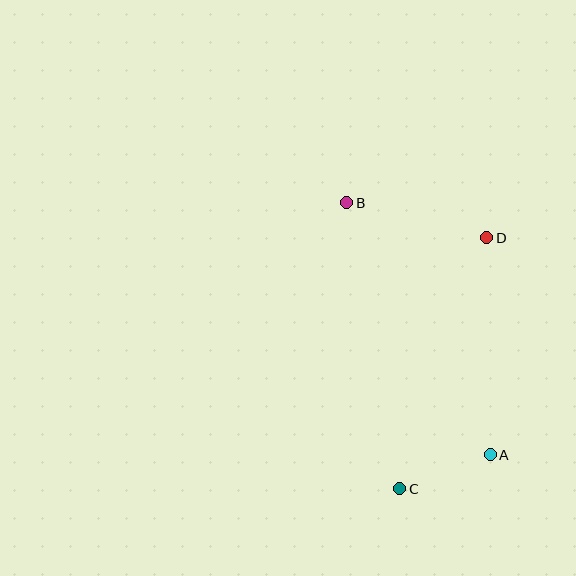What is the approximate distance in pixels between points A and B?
The distance between A and B is approximately 290 pixels.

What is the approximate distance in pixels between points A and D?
The distance between A and D is approximately 217 pixels.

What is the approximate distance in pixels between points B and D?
The distance between B and D is approximately 144 pixels.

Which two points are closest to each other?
Points A and C are closest to each other.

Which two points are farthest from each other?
Points B and C are farthest from each other.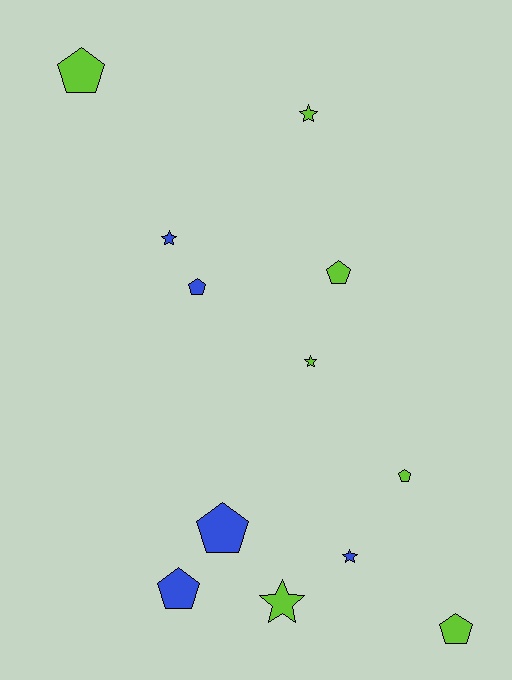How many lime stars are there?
There are 3 lime stars.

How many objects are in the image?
There are 12 objects.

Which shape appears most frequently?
Pentagon, with 7 objects.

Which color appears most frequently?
Lime, with 7 objects.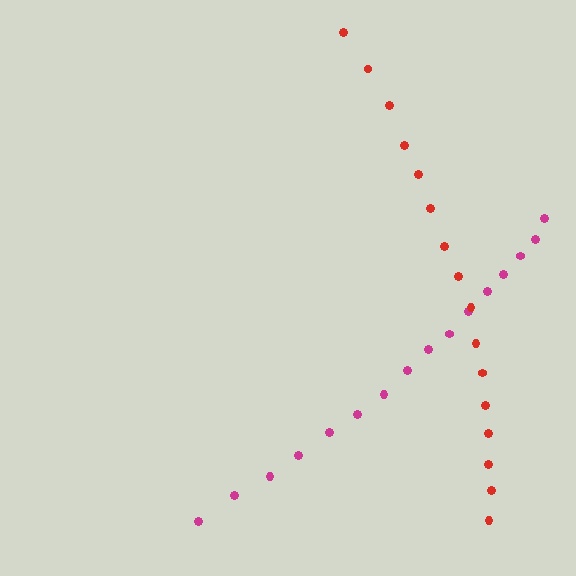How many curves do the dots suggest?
There are 2 distinct paths.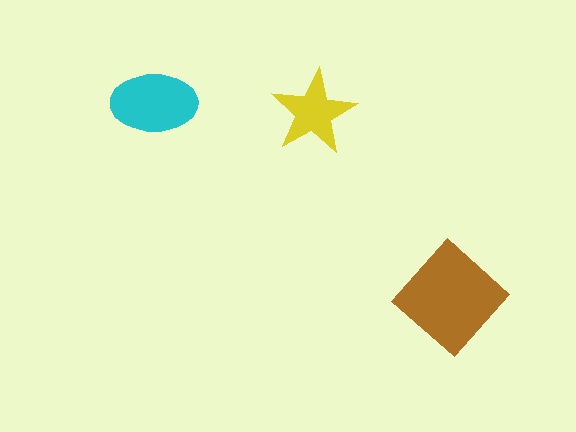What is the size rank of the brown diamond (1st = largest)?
1st.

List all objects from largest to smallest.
The brown diamond, the cyan ellipse, the yellow star.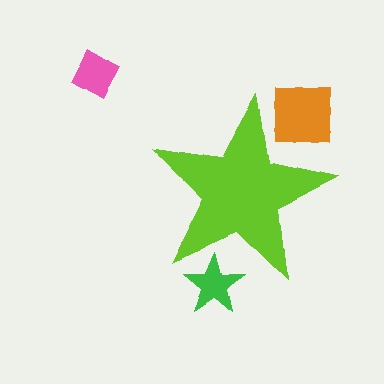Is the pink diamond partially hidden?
No, the pink diamond is fully visible.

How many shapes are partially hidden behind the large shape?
2 shapes are partially hidden.